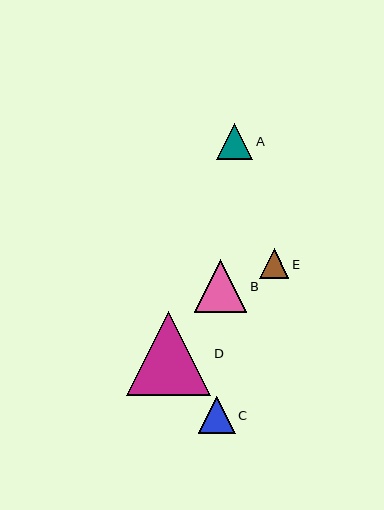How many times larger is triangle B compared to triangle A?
Triangle B is approximately 1.4 times the size of triangle A.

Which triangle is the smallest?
Triangle E is the smallest with a size of approximately 29 pixels.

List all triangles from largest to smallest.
From largest to smallest: D, B, C, A, E.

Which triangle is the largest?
Triangle D is the largest with a size of approximately 84 pixels.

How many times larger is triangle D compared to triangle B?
Triangle D is approximately 1.6 times the size of triangle B.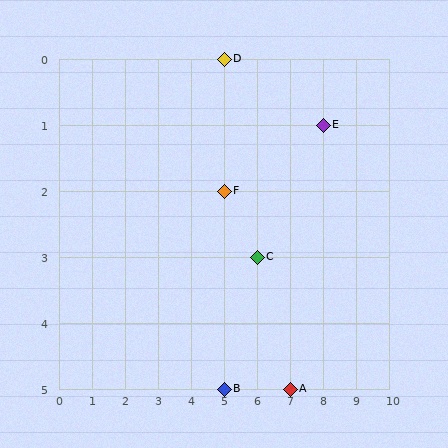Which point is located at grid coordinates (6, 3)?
Point C is at (6, 3).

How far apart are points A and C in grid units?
Points A and C are 1 column and 2 rows apart (about 2.2 grid units diagonally).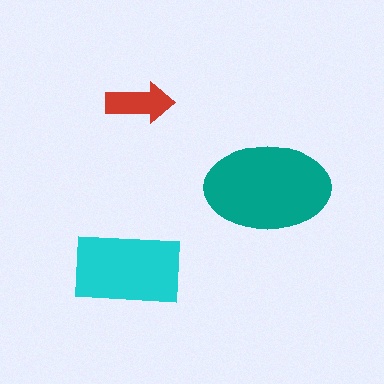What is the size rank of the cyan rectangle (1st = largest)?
2nd.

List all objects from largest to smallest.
The teal ellipse, the cyan rectangle, the red arrow.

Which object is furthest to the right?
The teal ellipse is rightmost.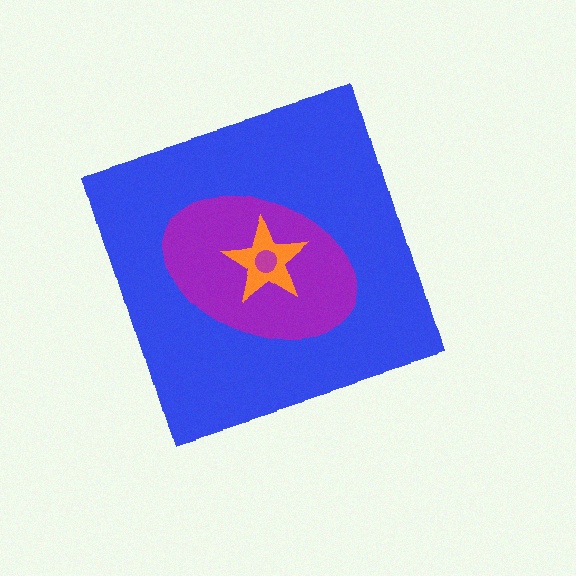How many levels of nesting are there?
4.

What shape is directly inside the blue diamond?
The purple ellipse.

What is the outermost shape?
The blue diamond.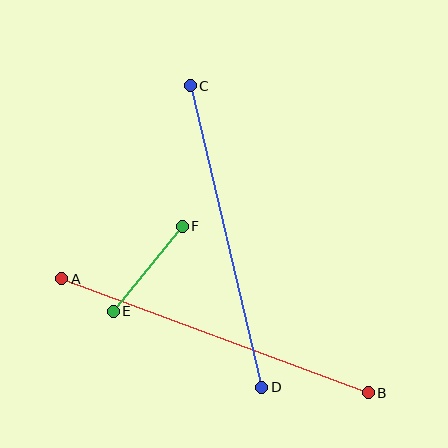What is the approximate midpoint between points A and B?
The midpoint is at approximately (215, 336) pixels.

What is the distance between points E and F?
The distance is approximately 110 pixels.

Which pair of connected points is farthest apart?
Points A and B are farthest apart.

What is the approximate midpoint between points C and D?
The midpoint is at approximately (226, 236) pixels.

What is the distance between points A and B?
The distance is approximately 327 pixels.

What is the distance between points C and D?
The distance is approximately 310 pixels.